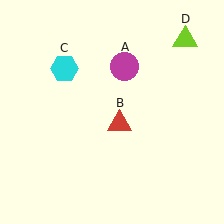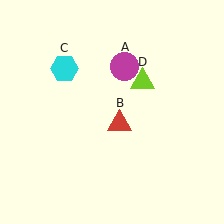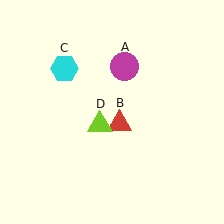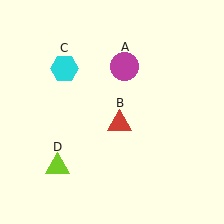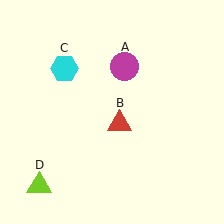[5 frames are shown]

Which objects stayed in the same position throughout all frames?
Magenta circle (object A) and red triangle (object B) and cyan hexagon (object C) remained stationary.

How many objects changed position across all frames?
1 object changed position: lime triangle (object D).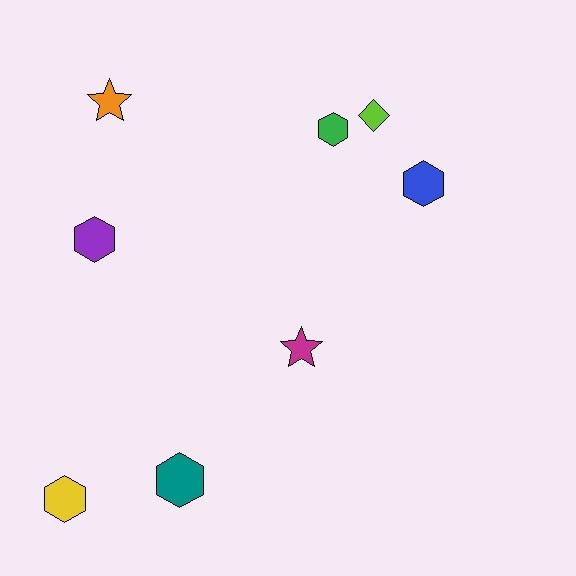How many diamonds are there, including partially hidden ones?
There is 1 diamond.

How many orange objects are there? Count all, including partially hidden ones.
There is 1 orange object.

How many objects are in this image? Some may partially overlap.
There are 8 objects.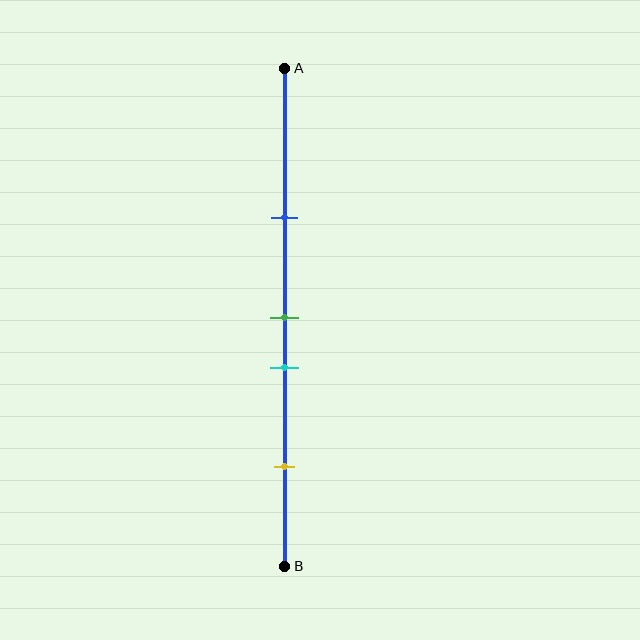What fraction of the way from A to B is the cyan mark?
The cyan mark is approximately 60% (0.6) of the way from A to B.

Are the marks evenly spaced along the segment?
No, the marks are not evenly spaced.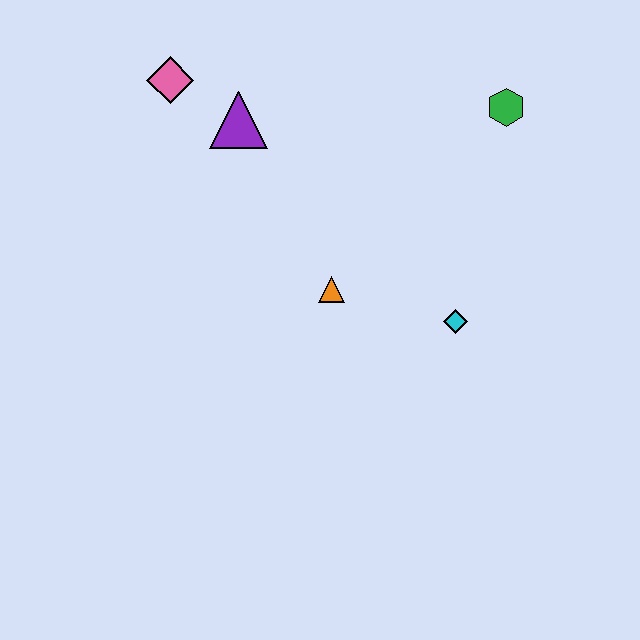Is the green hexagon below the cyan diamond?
No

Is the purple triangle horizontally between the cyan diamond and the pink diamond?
Yes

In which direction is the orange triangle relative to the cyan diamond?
The orange triangle is to the left of the cyan diamond.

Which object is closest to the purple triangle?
The pink diamond is closest to the purple triangle.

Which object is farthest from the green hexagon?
The pink diamond is farthest from the green hexagon.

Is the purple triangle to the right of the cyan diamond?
No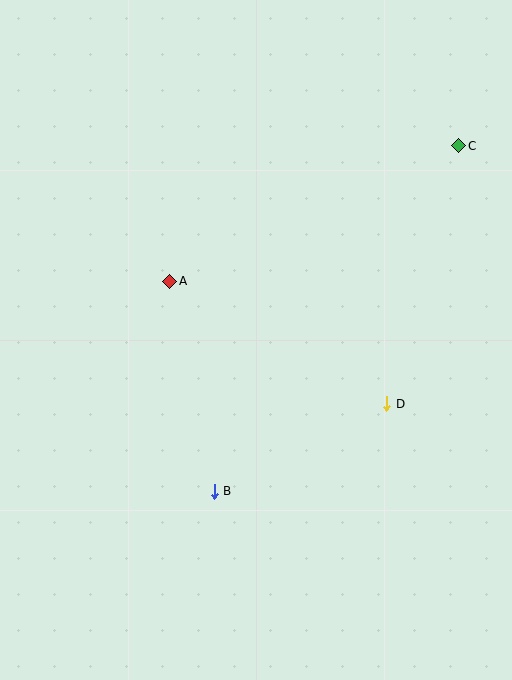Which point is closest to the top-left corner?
Point A is closest to the top-left corner.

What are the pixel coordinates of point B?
Point B is at (214, 491).